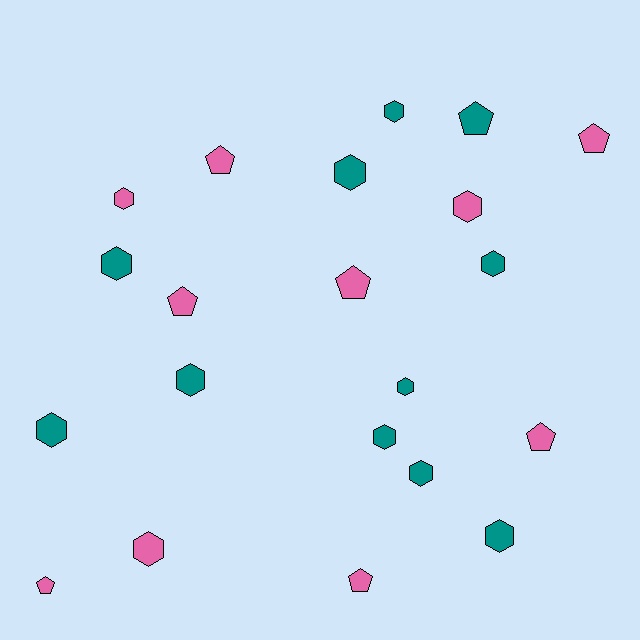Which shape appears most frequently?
Hexagon, with 13 objects.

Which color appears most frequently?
Teal, with 11 objects.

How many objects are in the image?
There are 21 objects.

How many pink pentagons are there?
There are 7 pink pentagons.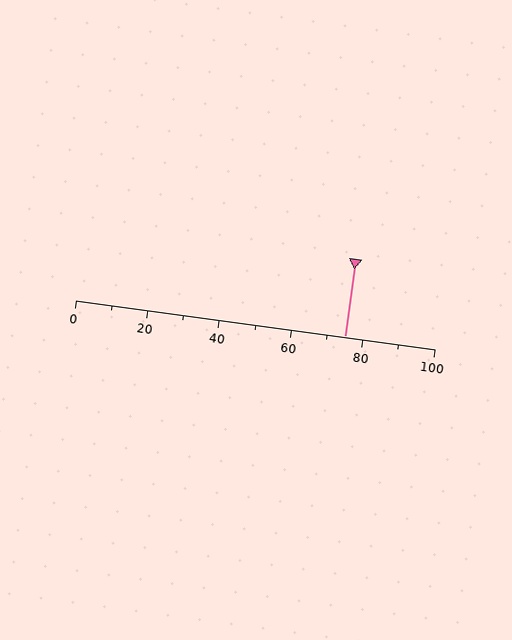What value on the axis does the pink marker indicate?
The marker indicates approximately 75.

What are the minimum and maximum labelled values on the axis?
The axis runs from 0 to 100.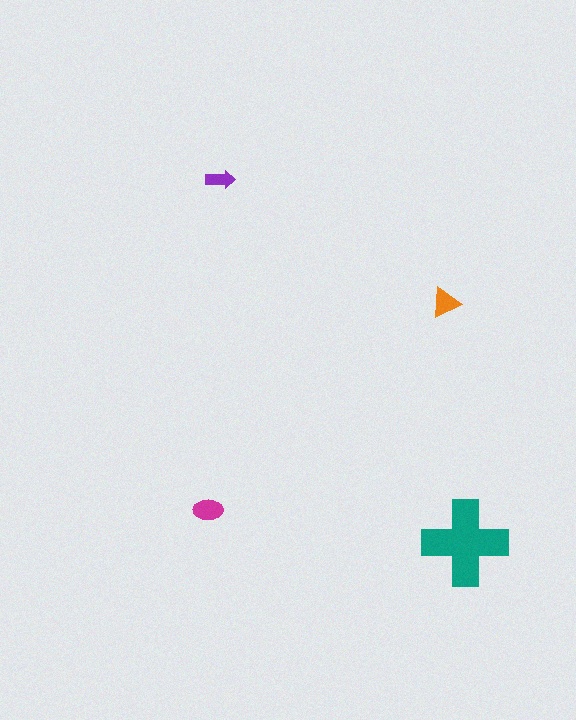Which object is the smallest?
The purple arrow.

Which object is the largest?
The teal cross.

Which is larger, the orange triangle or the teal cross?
The teal cross.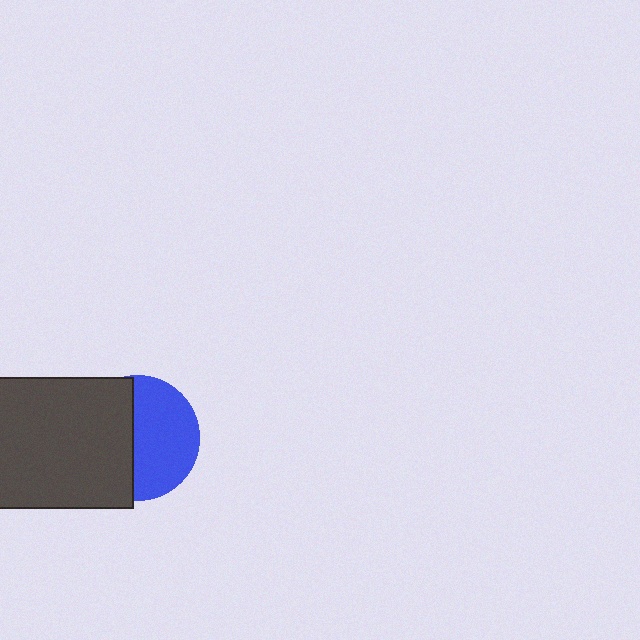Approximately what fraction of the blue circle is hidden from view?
Roughly 46% of the blue circle is hidden behind the dark gray rectangle.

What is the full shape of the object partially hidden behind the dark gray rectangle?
The partially hidden object is a blue circle.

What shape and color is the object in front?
The object in front is a dark gray rectangle.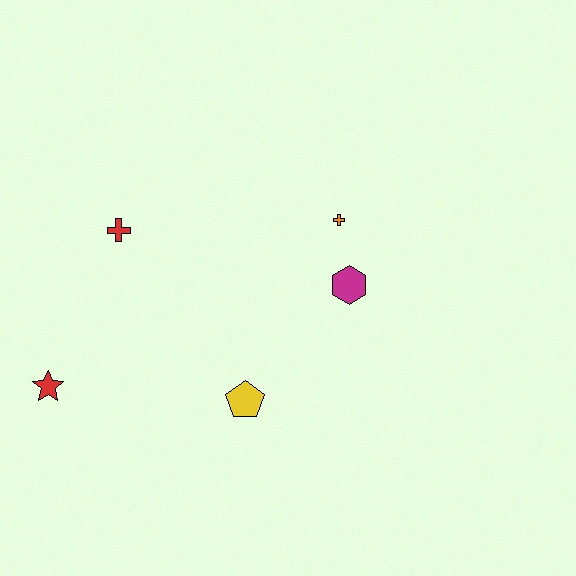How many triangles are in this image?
There are no triangles.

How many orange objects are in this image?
There is 1 orange object.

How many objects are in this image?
There are 5 objects.